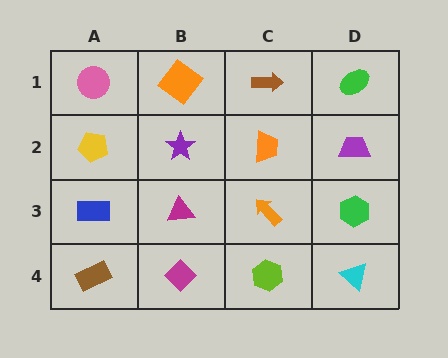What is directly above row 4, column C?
An orange arrow.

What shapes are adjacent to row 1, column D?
A purple trapezoid (row 2, column D), a brown arrow (row 1, column C).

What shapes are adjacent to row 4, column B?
A magenta triangle (row 3, column B), a brown rectangle (row 4, column A), a lime hexagon (row 4, column C).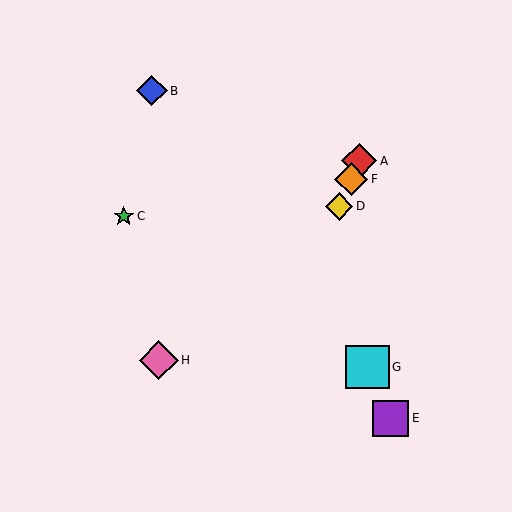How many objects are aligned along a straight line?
3 objects (A, D, F) are aligned along a straight line.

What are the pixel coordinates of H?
Object H is at (159, 360).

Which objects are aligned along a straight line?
Objects A, D, F are aligned along a straight line.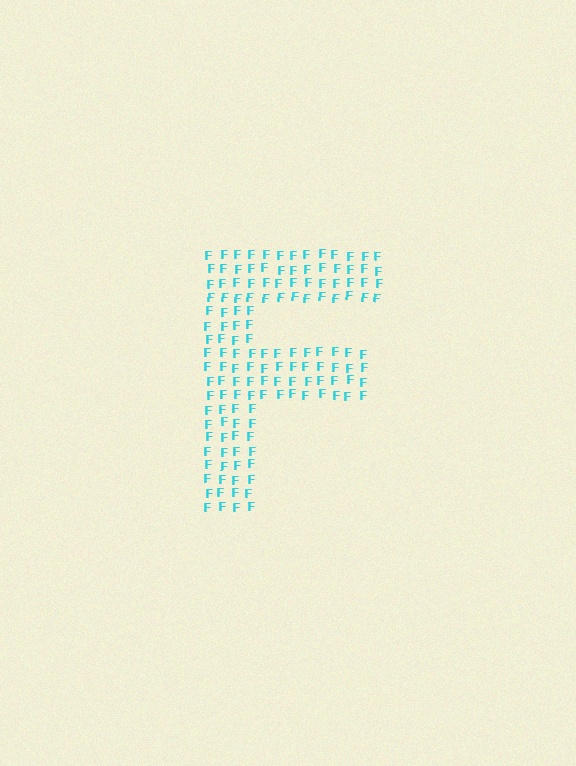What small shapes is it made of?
It is made of small letter F's.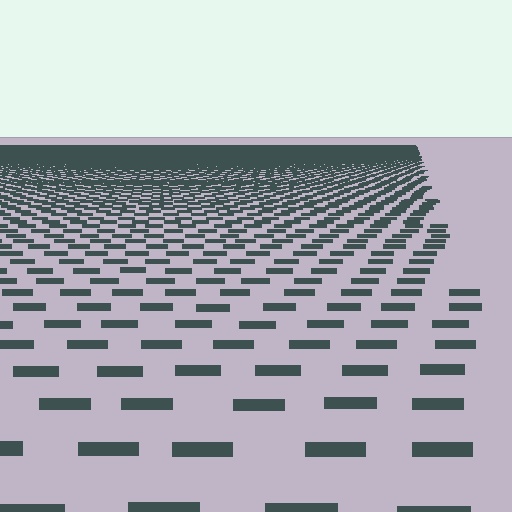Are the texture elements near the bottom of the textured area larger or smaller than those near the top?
Larger. Near the bottom, elements are closer to the viewer and appear at a bigger on-screen size.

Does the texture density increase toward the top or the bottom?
Density increases toward the top.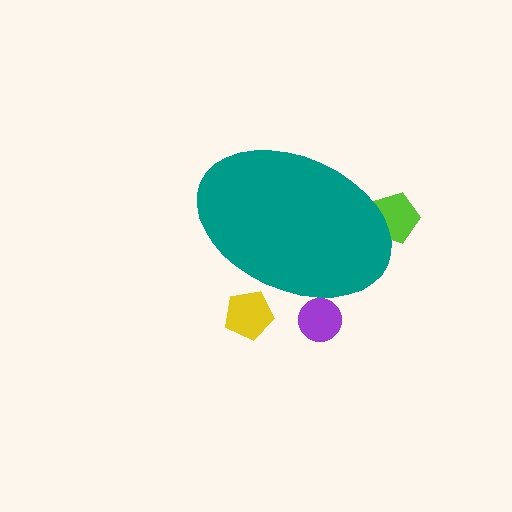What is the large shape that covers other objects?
A teal ellipse.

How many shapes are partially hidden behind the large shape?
3 shapes are partially hidden.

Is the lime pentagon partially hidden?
Yes, the lime pentagon is partially hidden behind the teal ellipse.